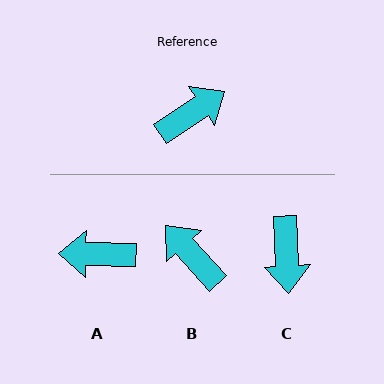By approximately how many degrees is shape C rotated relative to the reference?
Approximately 121 degrees clockwise.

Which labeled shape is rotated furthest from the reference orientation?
A, about 145 degrees away.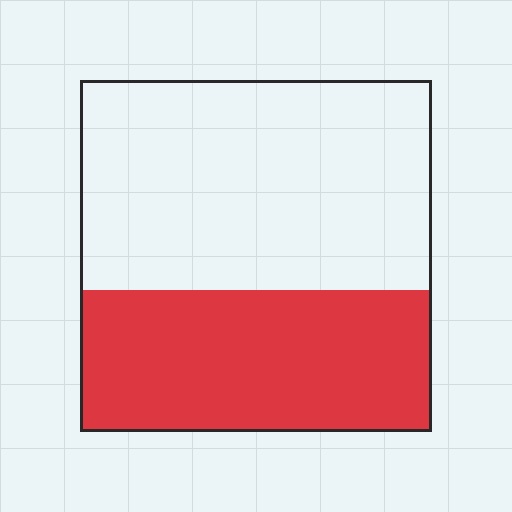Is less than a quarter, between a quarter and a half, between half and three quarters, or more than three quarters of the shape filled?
Between a quarter and a half.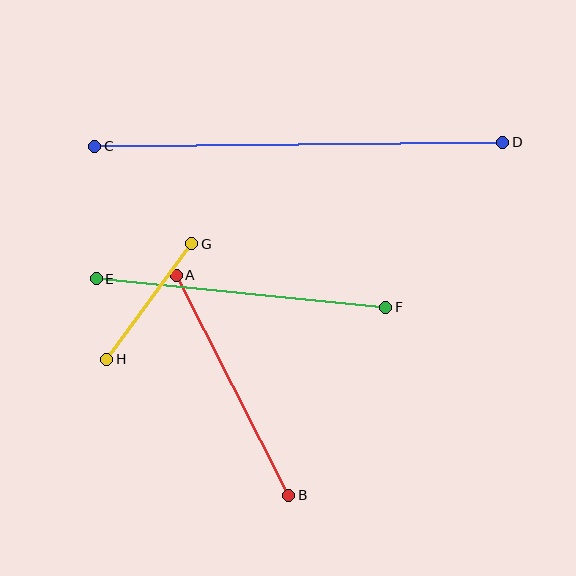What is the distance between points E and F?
The distance is approximately 291 pixels.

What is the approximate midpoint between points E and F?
The midpoint is at approximately (241, 293) pixels.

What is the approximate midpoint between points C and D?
The midpoint is at approximately (299, 144) pixels.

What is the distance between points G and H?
The distance is approximately 144 pixels.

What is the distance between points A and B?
The distance is approximately 247 pixels.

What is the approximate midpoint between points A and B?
The midpoint is at approximately (233, 385) pixels.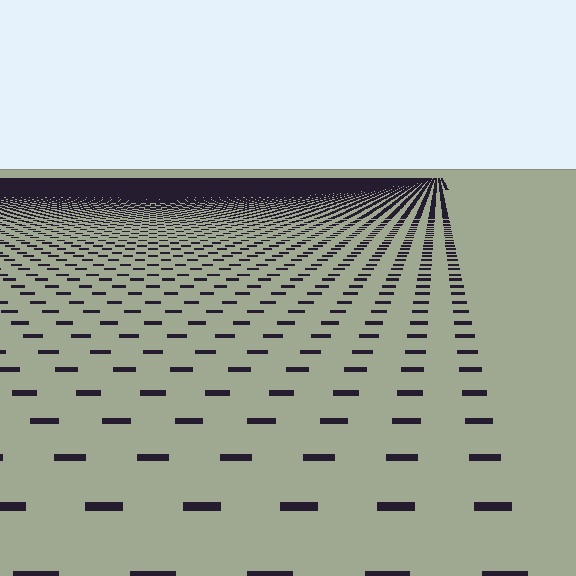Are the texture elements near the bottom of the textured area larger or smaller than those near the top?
Larger. Near the bottom, elements are closer to the viewer and appear at a bigger on-screen size.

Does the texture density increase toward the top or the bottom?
Density increases toward the top.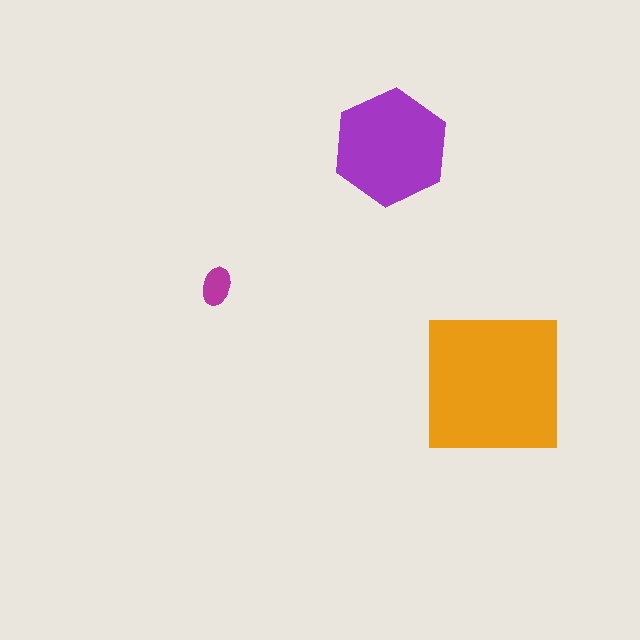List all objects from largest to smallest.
The orange square, the purple hexagon, the magenta ellipse.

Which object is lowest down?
The orange square is bottommost.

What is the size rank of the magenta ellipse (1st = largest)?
3rd.